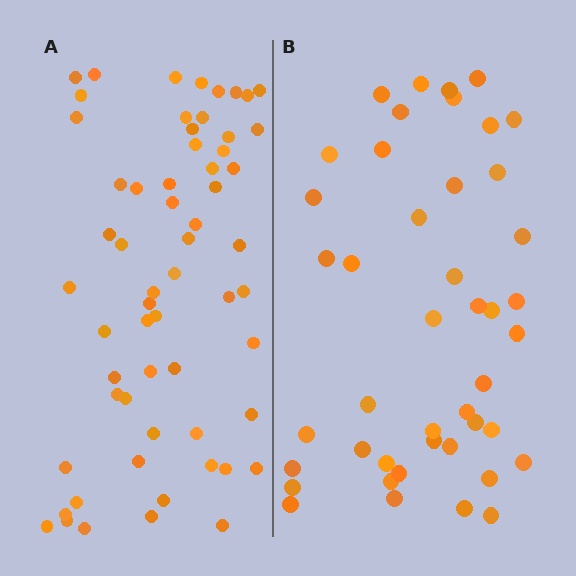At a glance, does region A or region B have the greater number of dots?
Region A (the left region) has more dots.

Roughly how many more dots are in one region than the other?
Region A has approximately 15 more dots than region B.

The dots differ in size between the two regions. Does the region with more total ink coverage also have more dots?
No. Region B has more total ink coverage because its dots are larger, but region A actually contains more individual dots. Total area can be misleading — the number of items is what matters here.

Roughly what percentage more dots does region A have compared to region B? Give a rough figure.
About 35% more.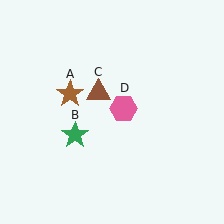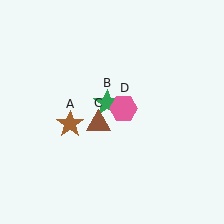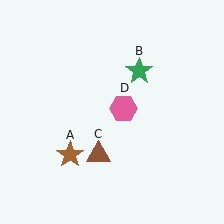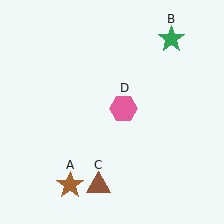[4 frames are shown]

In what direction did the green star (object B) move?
The green star (object B) moved up and to the right.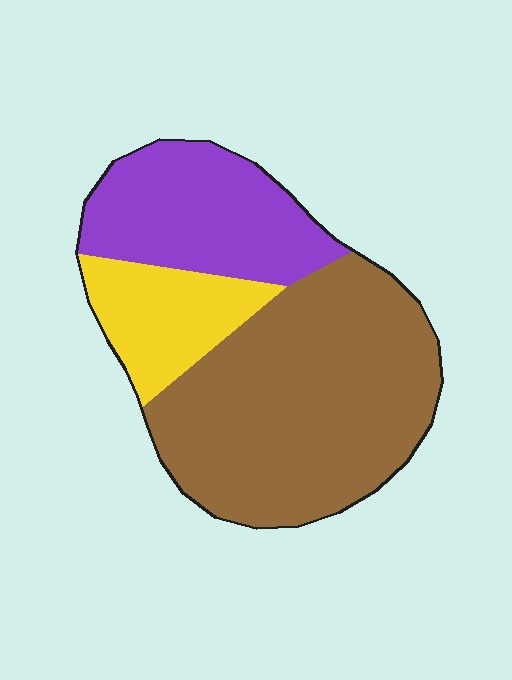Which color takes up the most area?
Brown, at roughly 55%.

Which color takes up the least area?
Yellow, at roughly 15%.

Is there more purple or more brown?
Brown.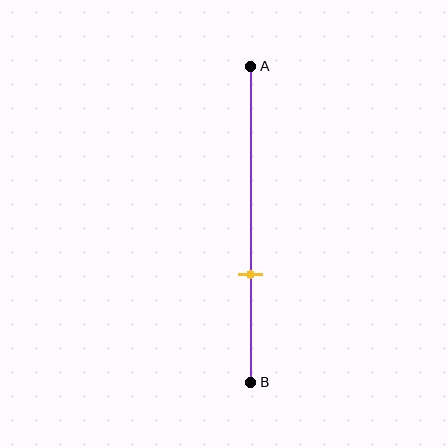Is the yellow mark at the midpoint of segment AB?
No, the mark is at about 65% from A, not at the 50% midpoint.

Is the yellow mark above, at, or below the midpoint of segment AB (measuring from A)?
The yellow mark is below the midpoint of segment AB.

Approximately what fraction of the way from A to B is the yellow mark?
The yellow mark is approximately 65% of the way from A to B.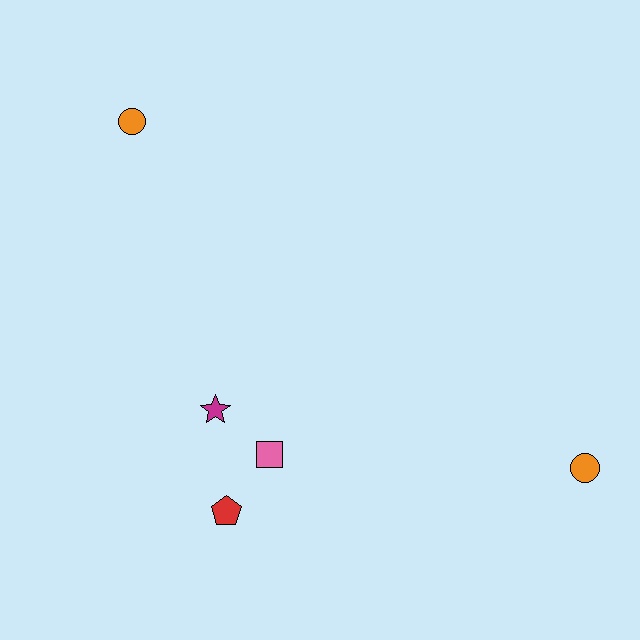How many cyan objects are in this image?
There are no cyan objects.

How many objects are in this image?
There are 5 objects.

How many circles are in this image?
There are 2 circles.